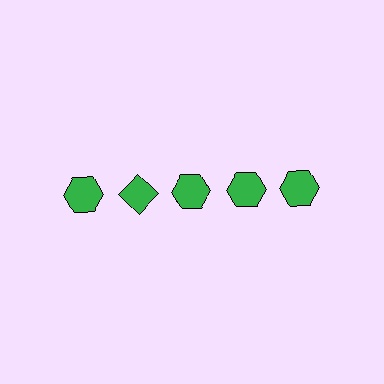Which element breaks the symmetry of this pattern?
The green diamond in the top row, second from left column breaks the symmetry. All other shapes are green hexagons.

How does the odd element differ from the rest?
It has a different shape: diamond instead of hexagon.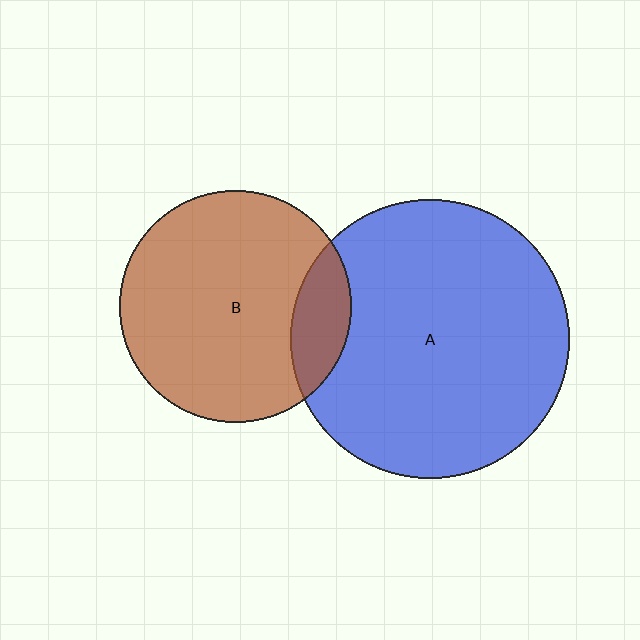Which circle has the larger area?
Circle A (blue).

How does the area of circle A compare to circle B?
Approximately 1.4 times.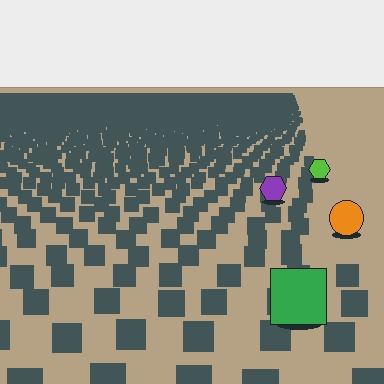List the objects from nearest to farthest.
From nearest to farthest: the green square, the orange circle, the purple hexagon, the lime hexagon.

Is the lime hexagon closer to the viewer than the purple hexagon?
No. The purple hexagon is closer — you can tell from the texture gradient: the ground texture is coarser near it.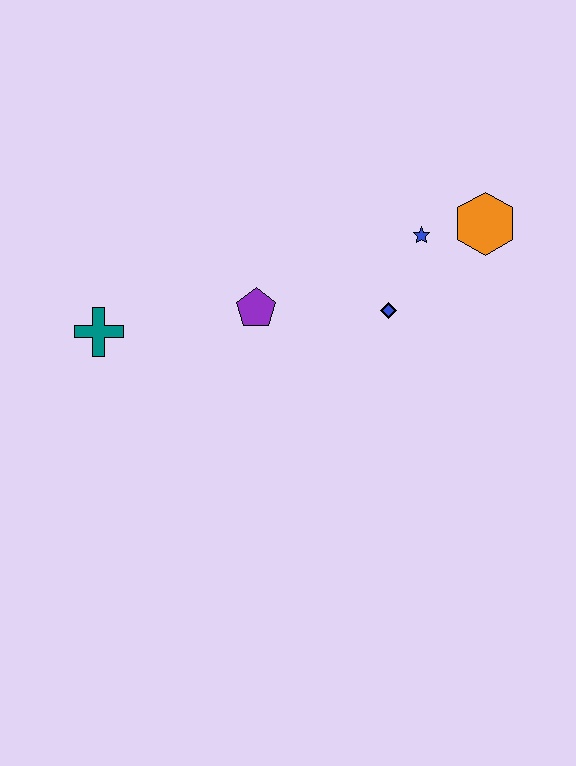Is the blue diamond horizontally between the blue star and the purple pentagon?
Yes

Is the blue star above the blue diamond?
Yes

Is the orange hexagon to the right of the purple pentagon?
Yes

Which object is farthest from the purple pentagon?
The orange hexagon is farthest from the purple pentagon.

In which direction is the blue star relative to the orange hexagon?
The blue star is to the left of the orange hexagon.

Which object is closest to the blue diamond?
The blue star is closest to the blue diamond.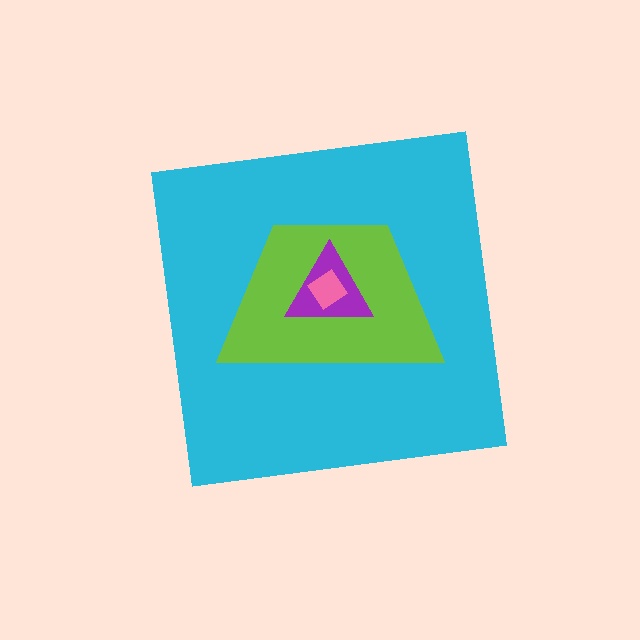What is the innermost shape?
The pink diamond.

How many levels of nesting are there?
4.